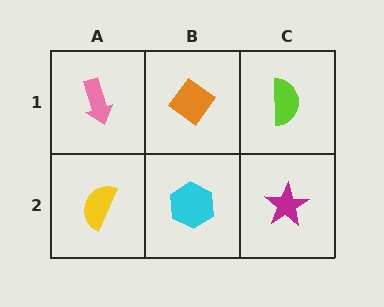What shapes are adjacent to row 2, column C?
A lime semicircle (row 1, column C), a cyan hexagon (row 2, column B).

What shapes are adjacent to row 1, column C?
A magenta star (row 2, column C), an orange diamond (row 1, column B).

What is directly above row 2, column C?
A lime semicircle.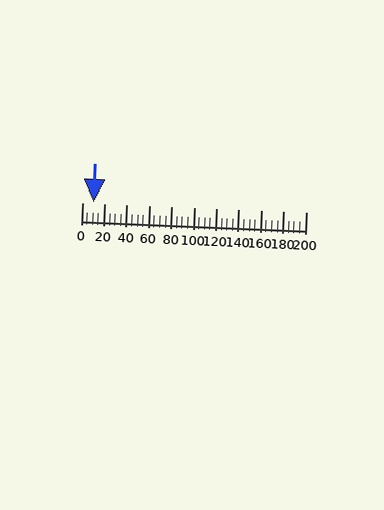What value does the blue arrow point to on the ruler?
The blue arrow points to approximately 10.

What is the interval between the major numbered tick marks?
The major tick marks are spaced 20 units apart.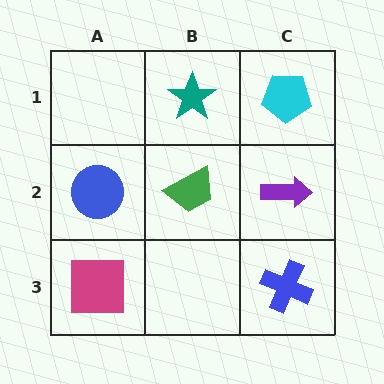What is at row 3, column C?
A blue cross.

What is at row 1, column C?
A cyan pentagon.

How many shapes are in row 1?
2 shapes.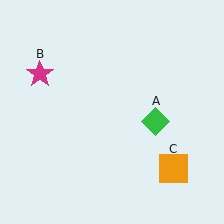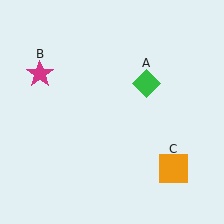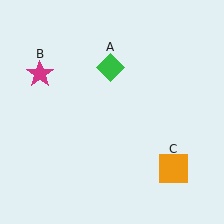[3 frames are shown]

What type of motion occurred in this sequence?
The green diamond (object A) rotated counterclockwise around the center of the scene.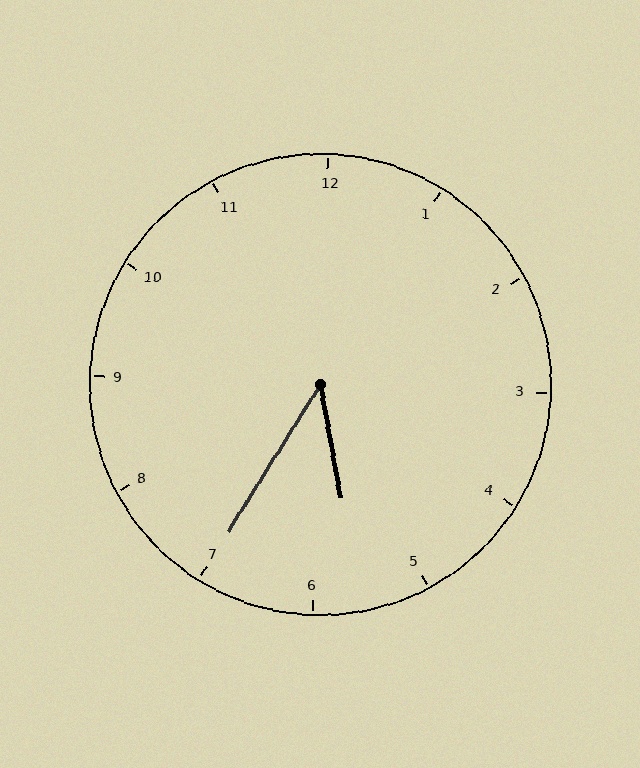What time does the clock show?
5:35.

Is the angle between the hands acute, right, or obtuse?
It is acute.